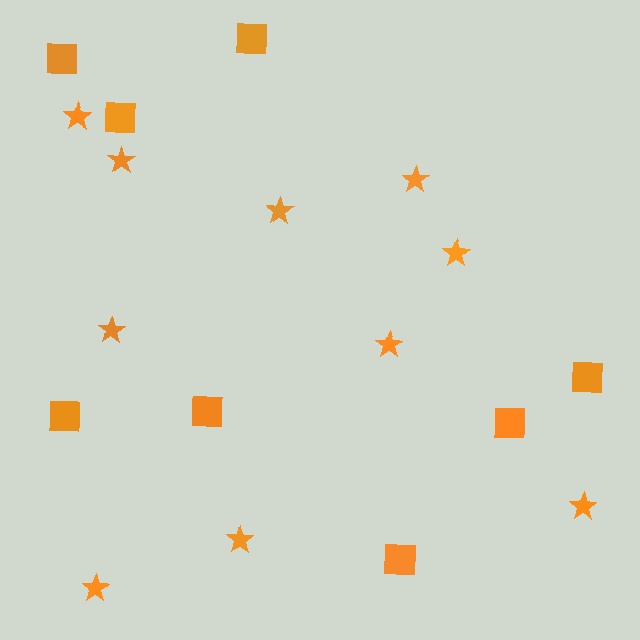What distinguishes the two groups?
There are 2 groups: one group of stars (10) and one group of squares (8).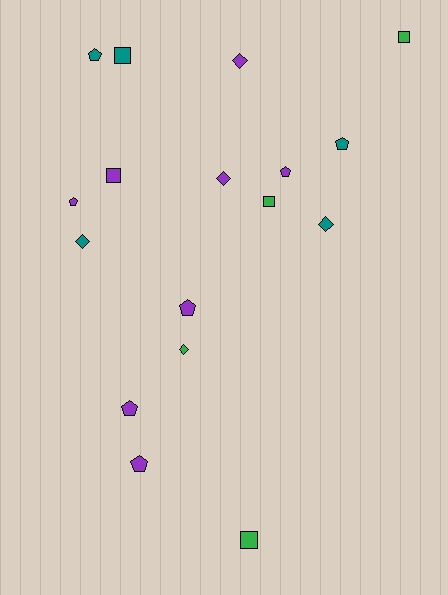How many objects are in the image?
There are 17 objects.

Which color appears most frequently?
Purple, with 8 objects.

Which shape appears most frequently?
Pentagon, with 7 objects.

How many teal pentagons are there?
There are 2 teal pentagons.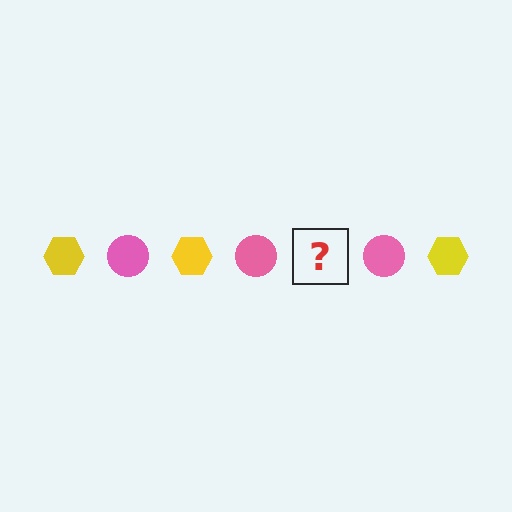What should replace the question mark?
The question mark should be replaced with a yellow hexagon.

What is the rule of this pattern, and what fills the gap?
The rule is that the pattern alternates between yellow hexagon and pink circle. The gap should be filled with a yellow hexagon.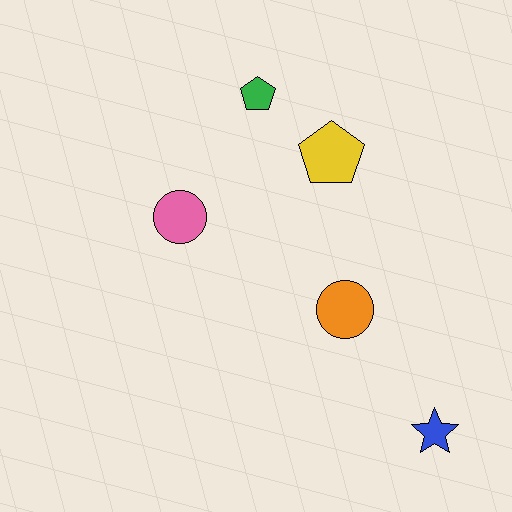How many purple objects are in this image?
There are no purple objects.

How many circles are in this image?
There are 2 circles.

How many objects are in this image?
There are 5 objects.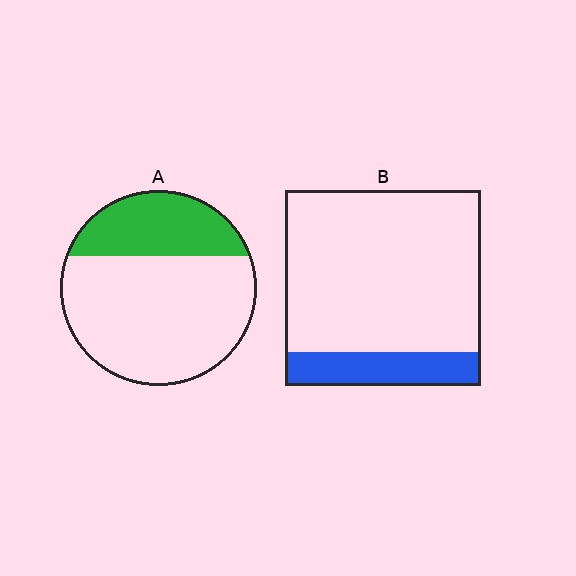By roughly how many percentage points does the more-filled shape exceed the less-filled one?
By roughly 10 percentage points (A over B).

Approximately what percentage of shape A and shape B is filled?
A is approximately 30% and B is approximately 15%.